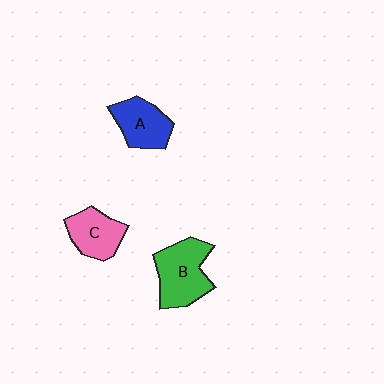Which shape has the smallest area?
Shape C (pink).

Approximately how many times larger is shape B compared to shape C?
Approximately 1.4 times.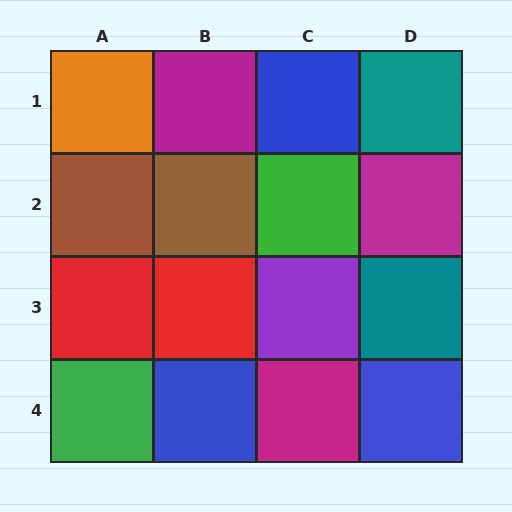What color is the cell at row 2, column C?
Green.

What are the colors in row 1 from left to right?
Orange, magenta, blue, teal.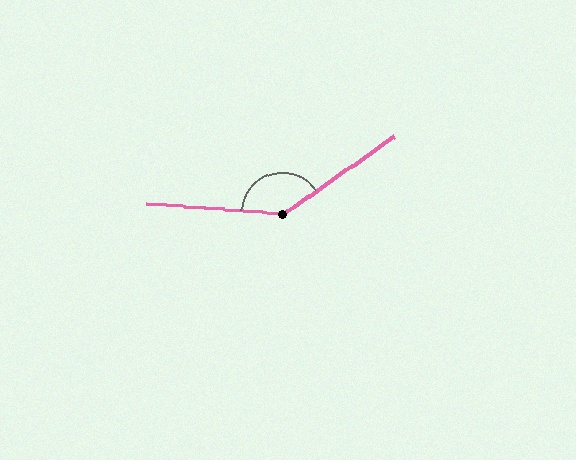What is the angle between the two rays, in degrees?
Approximately 141 degrees.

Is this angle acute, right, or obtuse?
It is obtuse.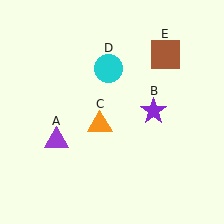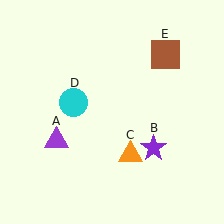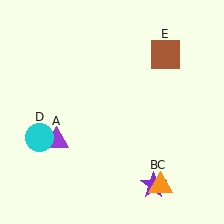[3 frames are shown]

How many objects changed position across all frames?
3 objects changed position: purple star (object B), orange triangle (object C), cyan circle (object D).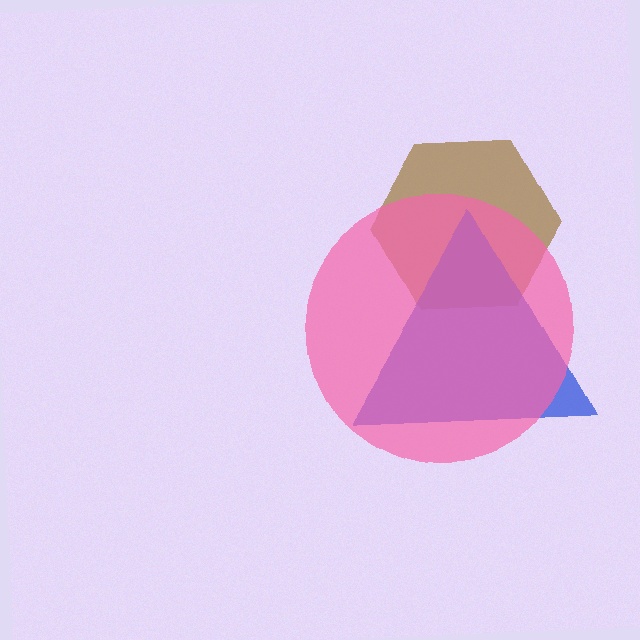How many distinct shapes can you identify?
There are 3 distinct shapes: a brown hexagon, a blue triangle, a pink circle.